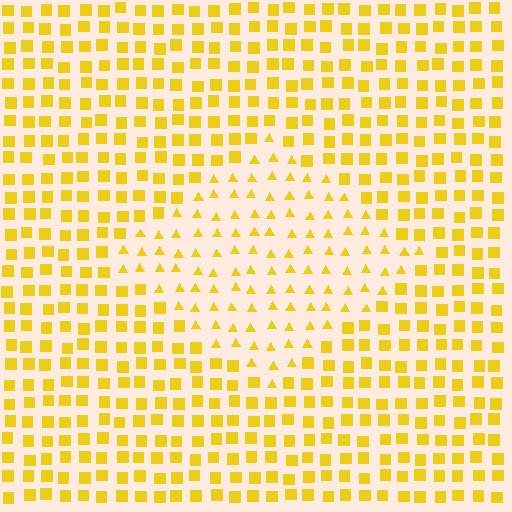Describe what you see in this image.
The image is filled with small yellow elements arranged in a uniform grid. A diamond-shaped region contains triangles, while the surrounding area contains squares. The boundary is defined purely by the change in element shape.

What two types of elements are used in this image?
The image uses triangles inside the diamond region and squares outside it.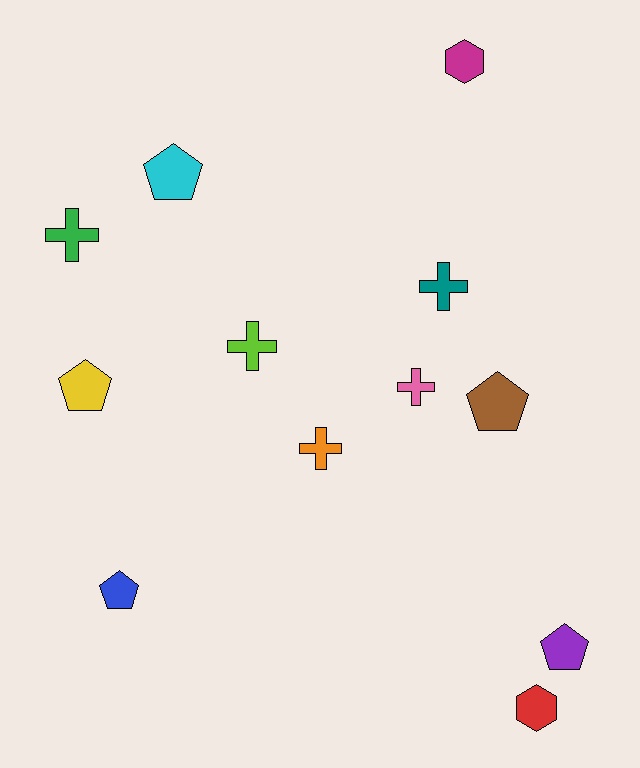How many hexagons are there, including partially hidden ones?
There are 2 hexagons.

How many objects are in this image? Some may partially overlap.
There are 12 objects.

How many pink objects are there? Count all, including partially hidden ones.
There is 1 pink object.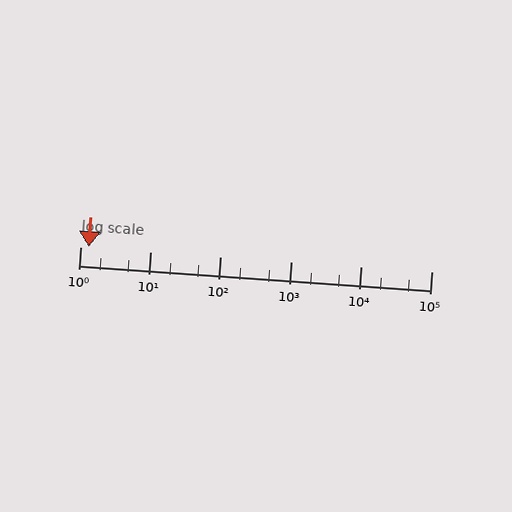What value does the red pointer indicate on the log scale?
The pointer indicates approximately 1.3.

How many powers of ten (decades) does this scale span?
The scale spans 5 decades, from 1 to 100000.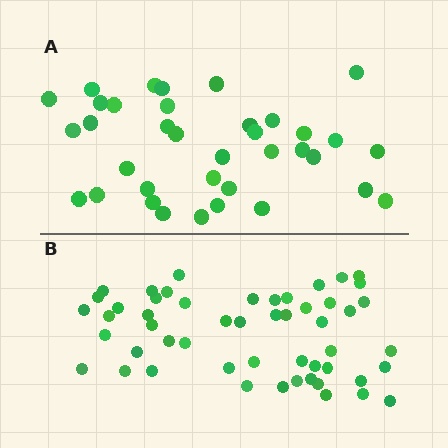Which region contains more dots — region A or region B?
Region B (the bottom region) has more dots.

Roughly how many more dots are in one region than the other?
Region B has approximately 15 more dots than region A.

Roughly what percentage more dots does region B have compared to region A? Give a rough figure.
About 45% more.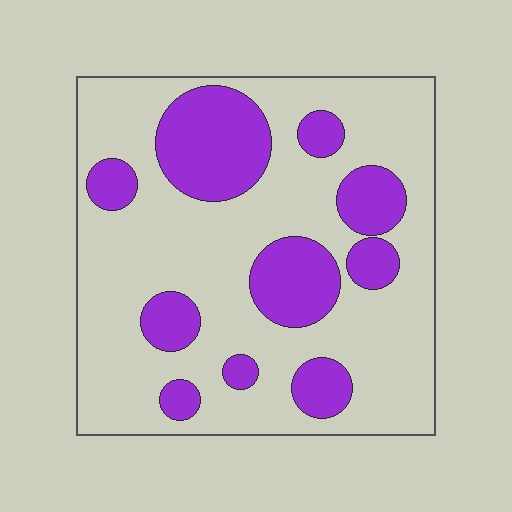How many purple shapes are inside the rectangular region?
10.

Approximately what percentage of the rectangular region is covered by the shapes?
Approximately 30%.